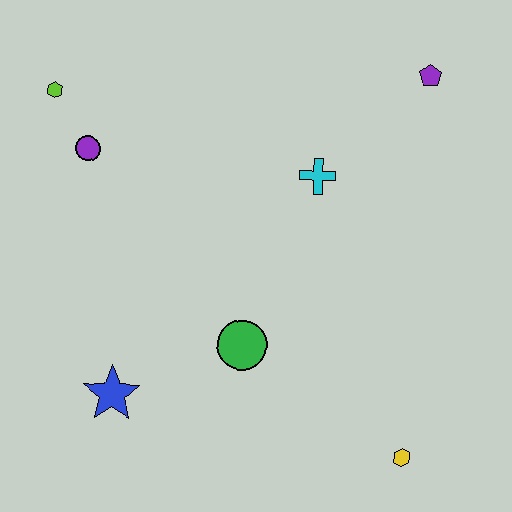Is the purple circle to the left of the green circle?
Yes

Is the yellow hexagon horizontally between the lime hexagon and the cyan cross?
No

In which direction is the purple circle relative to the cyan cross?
The purple circle is to the left of the cyan cross.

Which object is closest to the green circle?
The blue star is closest to the green circle.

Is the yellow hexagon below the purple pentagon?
Yes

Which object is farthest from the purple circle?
The yellow hexagon is farthest from the purple circle.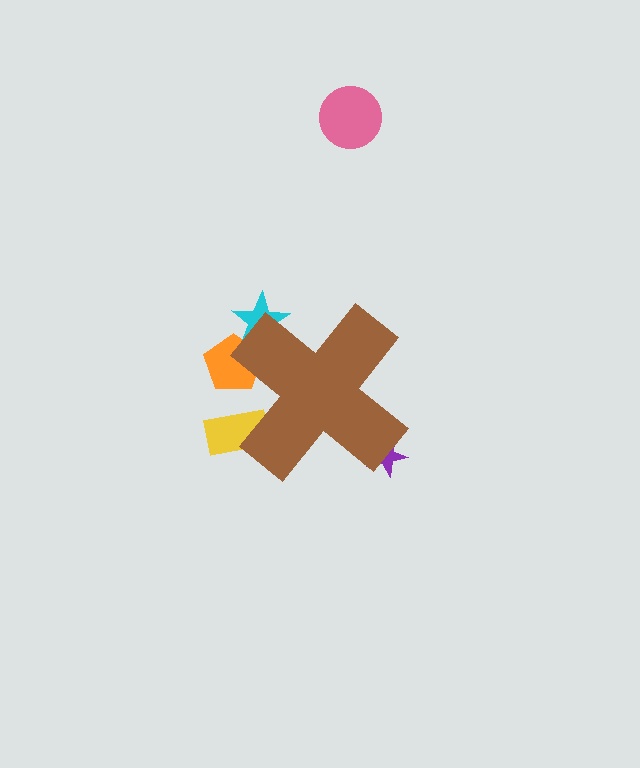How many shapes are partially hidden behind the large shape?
4 shapes are partially hidden.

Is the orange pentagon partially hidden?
Yes, the orange pentagon is partially hidden behind the brown cross.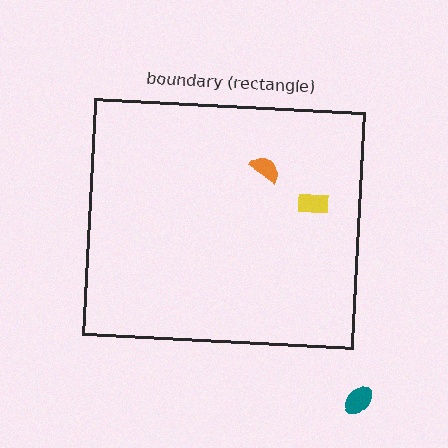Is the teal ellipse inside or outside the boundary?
Outside.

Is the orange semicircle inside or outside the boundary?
Inside.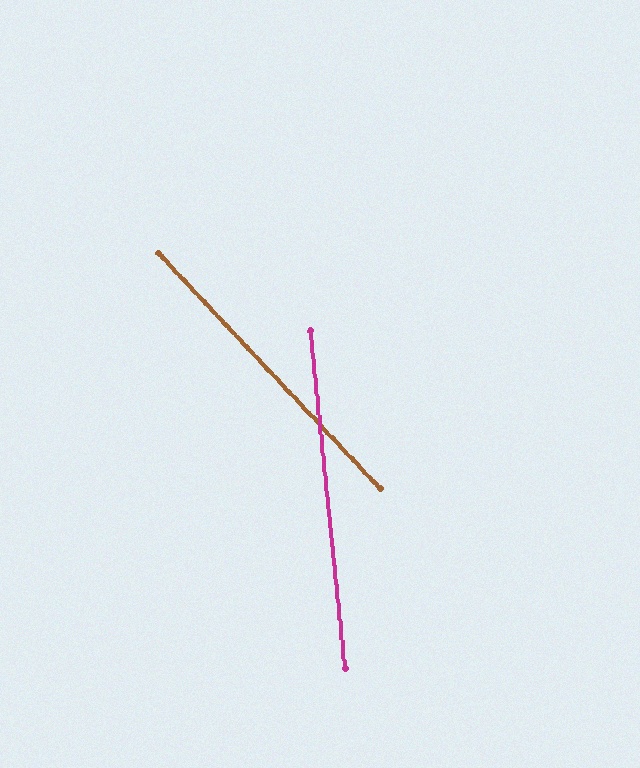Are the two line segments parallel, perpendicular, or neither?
Neither parallel nor perpendicular — they differ by about 37°.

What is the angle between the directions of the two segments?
Approximately 37 degrees.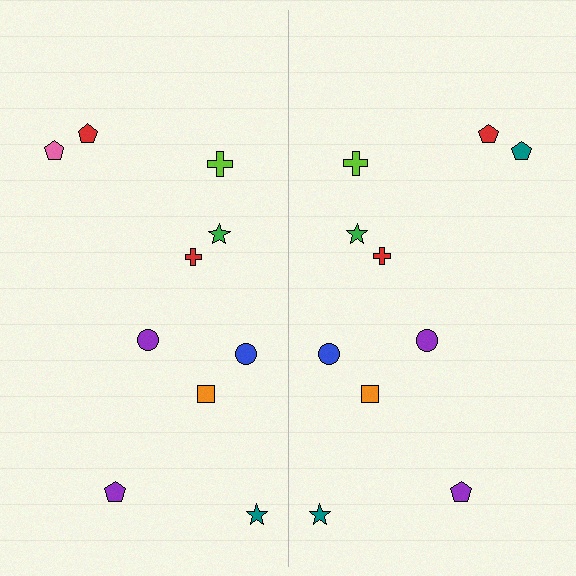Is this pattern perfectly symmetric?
No, the pattern is not perfectly symmetric. The teal pentagon on the right side breaks the symmetry — its mirror counterpart is pink.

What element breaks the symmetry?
The teal pentagon on the right side breaks the symmetry — its mirror counterpart is pink.